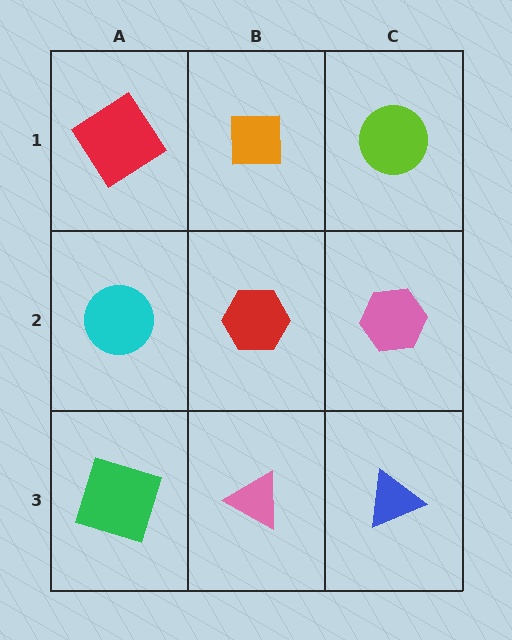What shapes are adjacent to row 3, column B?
A red hexagon (row 2, column B), a green square (row 3, column A), a blue triangle (row 3, column C).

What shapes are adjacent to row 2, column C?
A lime circle (row 1, column C), a blue triangle (row 3, column C), a red hexagon (row 2, column B).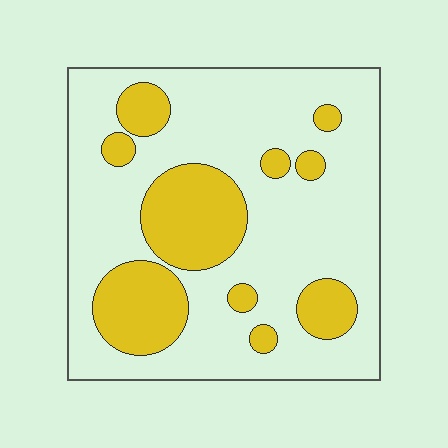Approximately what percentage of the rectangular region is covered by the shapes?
Approximately 25%.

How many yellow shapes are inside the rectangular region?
10.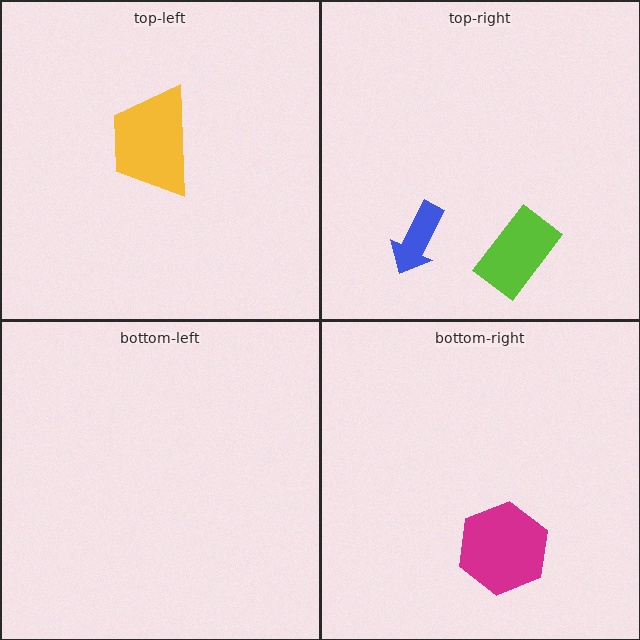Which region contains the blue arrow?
The top-right region.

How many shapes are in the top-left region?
1.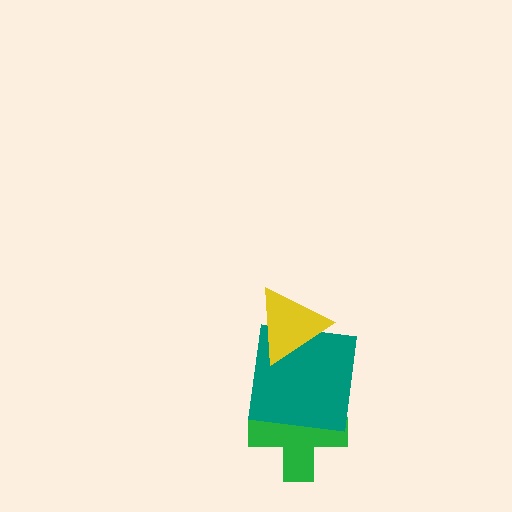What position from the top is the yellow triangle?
The yellow triangle is 1st from the top.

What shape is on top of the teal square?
The yellow triangle is on top of the teal square.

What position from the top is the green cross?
The green cross is 3rd from the top.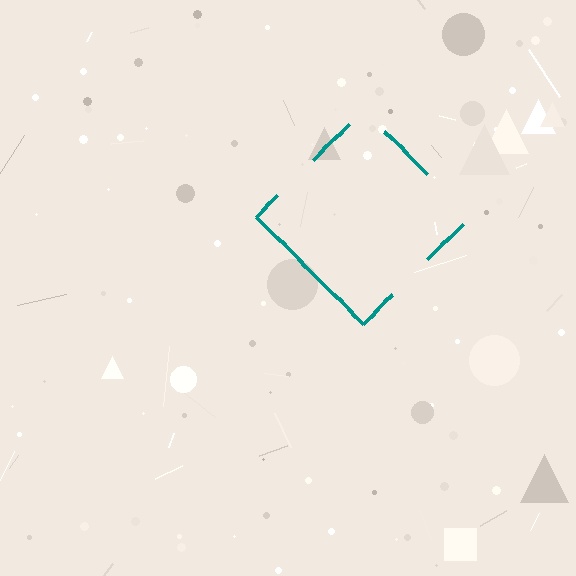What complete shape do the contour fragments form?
The contour fragments form a diamond.